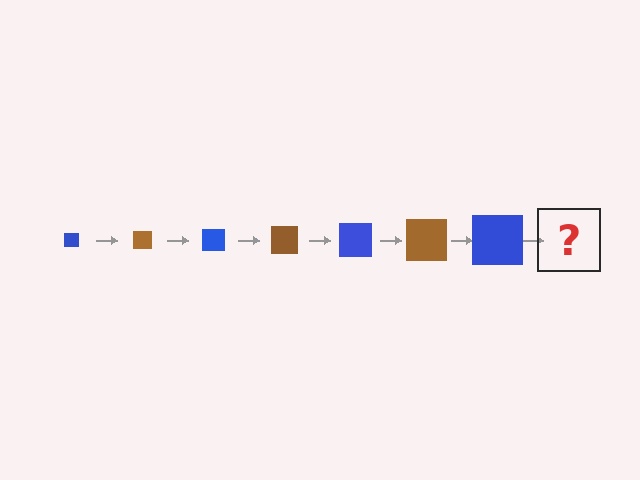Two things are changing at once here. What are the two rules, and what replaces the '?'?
The two rules are that the square grows larger each step and the color cycles through blue and brown. The '?' should be a brown square, larger than the previous one.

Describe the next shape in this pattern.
It should be a brown square, larger than the previous one.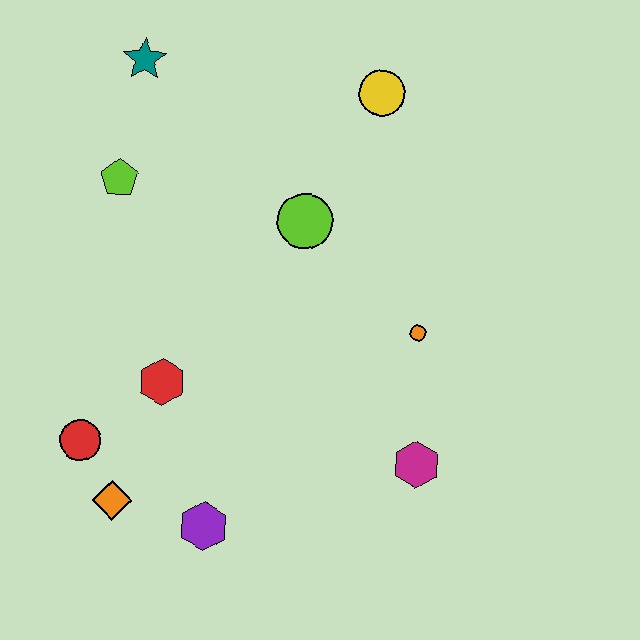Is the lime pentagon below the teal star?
Yes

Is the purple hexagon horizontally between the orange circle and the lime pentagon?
Yes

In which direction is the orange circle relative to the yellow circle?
The orange circle is below the yellow circle.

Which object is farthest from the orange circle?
The teal star is farthest from the orange circle.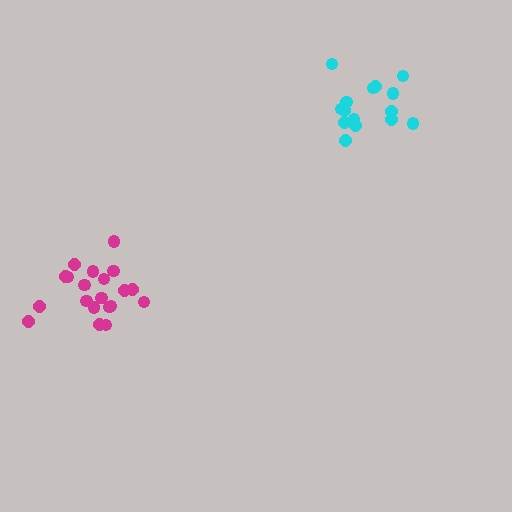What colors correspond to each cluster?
The clusters are colored: magenta, cyan.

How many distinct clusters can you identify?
There are 2 distinct clusters.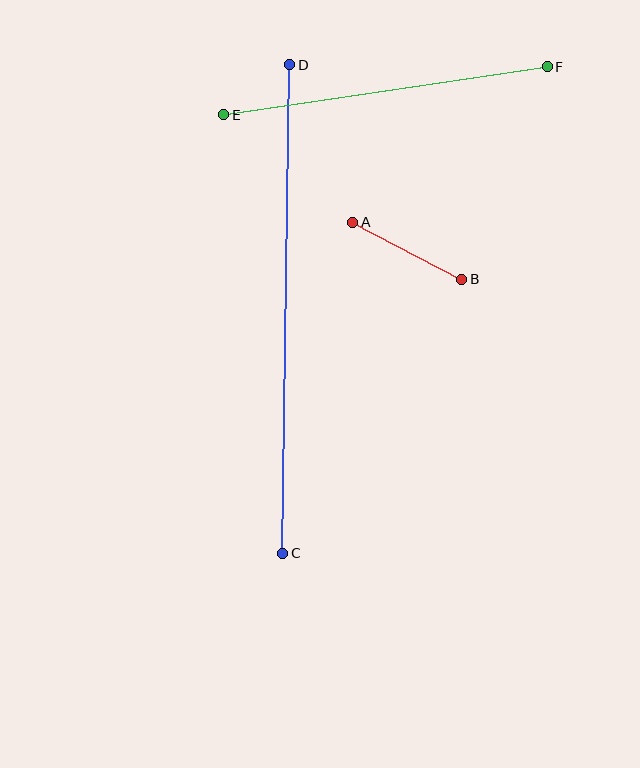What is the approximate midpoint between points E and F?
The midpoint is at approximately (385, 91) pixels.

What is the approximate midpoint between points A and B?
The midpoint is at approximately (407, 251) pixels.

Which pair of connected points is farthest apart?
Points C and D are farthest apart.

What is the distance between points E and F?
The distance is approximately 327 pixels.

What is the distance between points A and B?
The distance is approximately 123 pixels.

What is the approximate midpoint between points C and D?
The midpoint is at approximately (286, 309) pixels.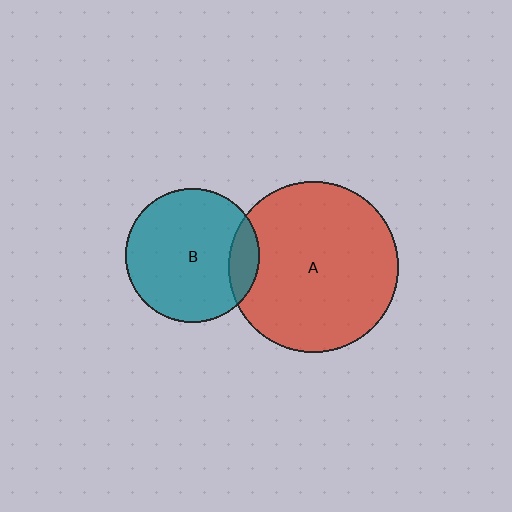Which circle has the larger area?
Circle A (red).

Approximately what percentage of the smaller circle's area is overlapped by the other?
Approximately 15%.